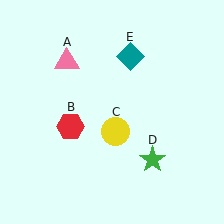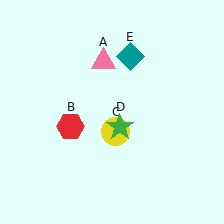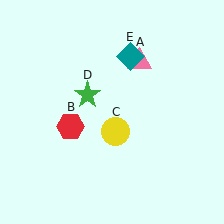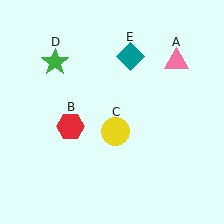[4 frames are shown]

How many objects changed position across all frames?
2 objects changed position: pink triangle (object A), green star (object D).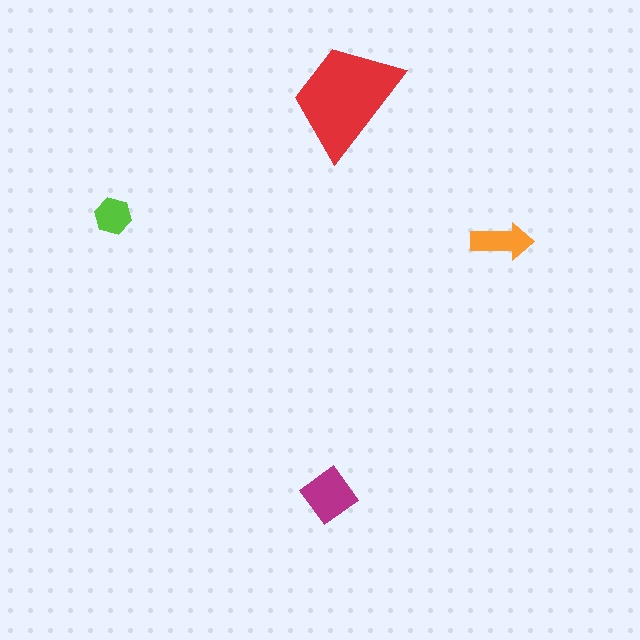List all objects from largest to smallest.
The red trapezoid, the magenta diamond, the orange arrow, the lime hexagon.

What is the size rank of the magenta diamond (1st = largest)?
2nd.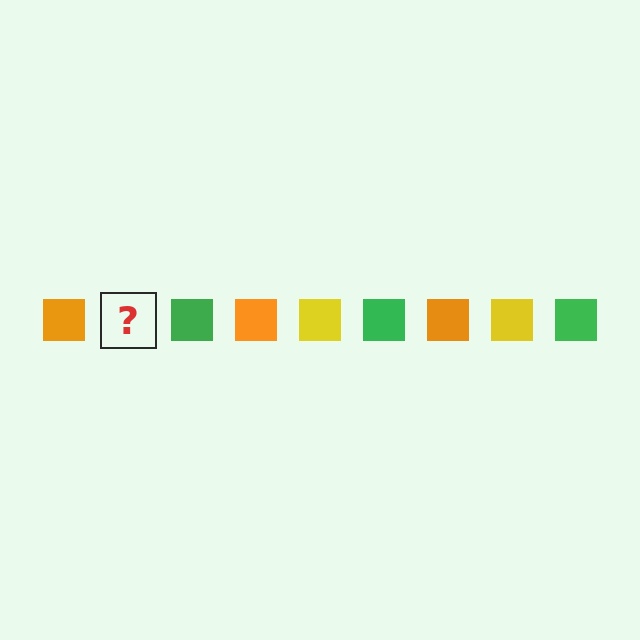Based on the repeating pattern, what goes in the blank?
The blank should be a yellow square.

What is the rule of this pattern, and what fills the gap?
The rule is that the pattern cycles through orange, yellow, green squares. The gap should be filled with a yellow square.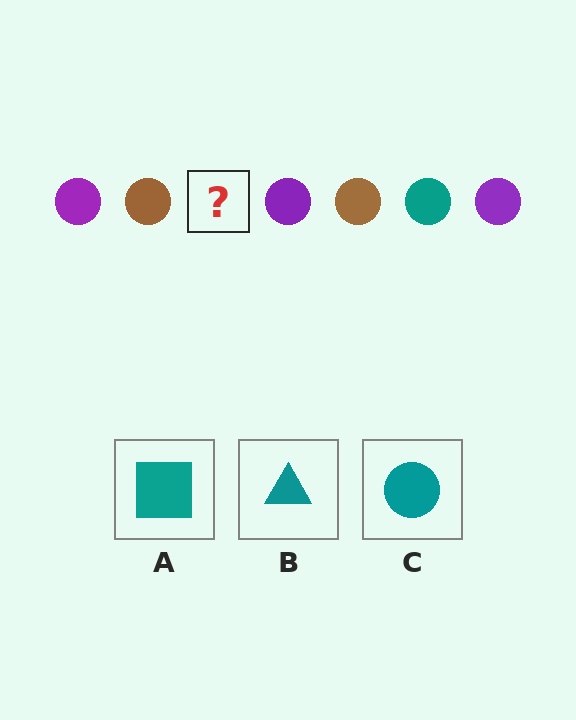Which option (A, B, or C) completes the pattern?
C.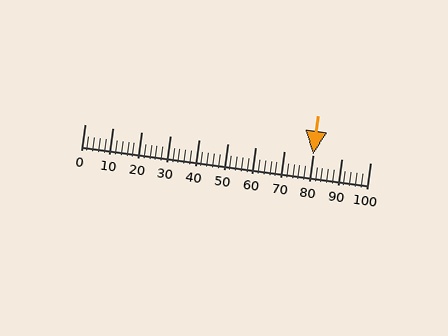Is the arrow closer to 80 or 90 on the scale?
The arrow is closer to 80.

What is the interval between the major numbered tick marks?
The major tick marks are spaced 10 units apart.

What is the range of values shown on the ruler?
The ruler shows values from 0 to 100.